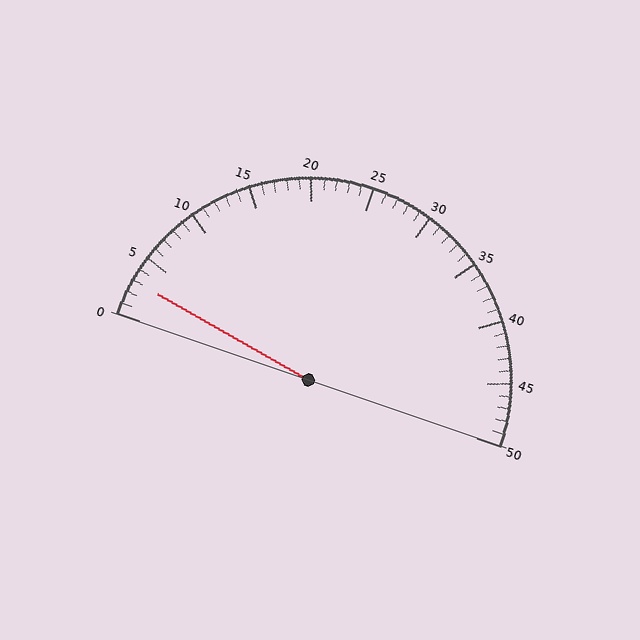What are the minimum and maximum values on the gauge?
The gauge ranges from 0 to 50.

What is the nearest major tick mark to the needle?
The nearest major tick mark is 5.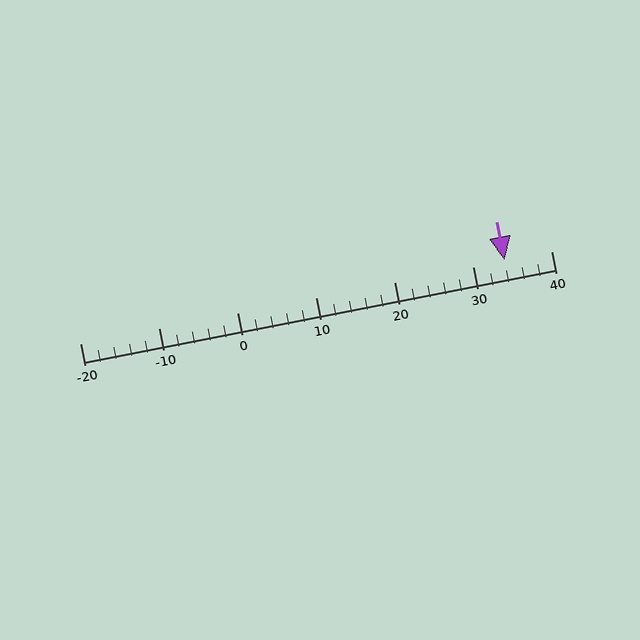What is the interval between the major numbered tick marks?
The major tick marks are spaced 10 units apart.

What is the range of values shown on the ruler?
The ruler shows values from -20 to 40.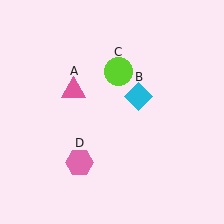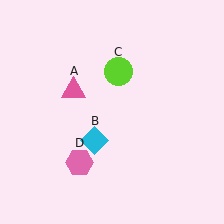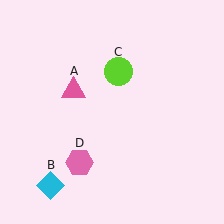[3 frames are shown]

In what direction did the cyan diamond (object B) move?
The cyan diamond (object B) moved down and to the left.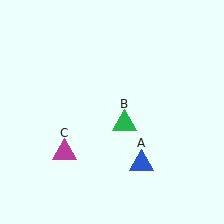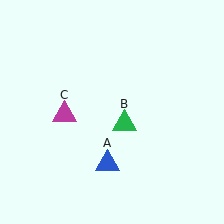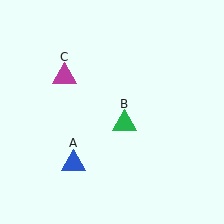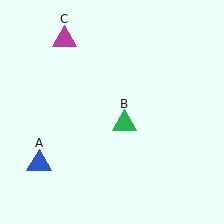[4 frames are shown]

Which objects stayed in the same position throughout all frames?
Green triangle (object B) remained stationary.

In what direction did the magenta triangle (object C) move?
The magenta triangle (object C) moved up.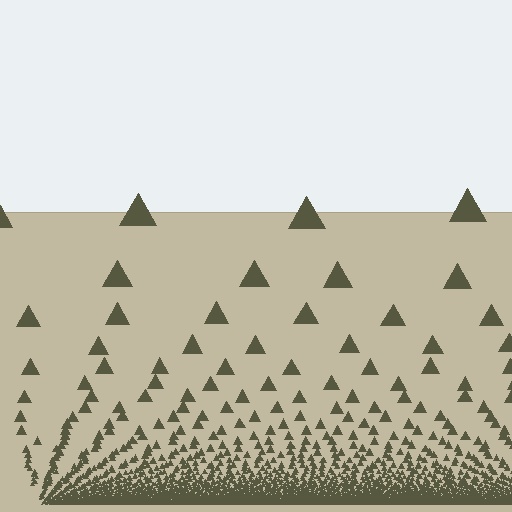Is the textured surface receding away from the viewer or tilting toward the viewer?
The surface appears to tilt toward the viewer. Texture elements get larger and sparser toward the top.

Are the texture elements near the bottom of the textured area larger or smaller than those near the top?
Smaller. The gradient is inverted — elements near the bottom are smaller and denser.